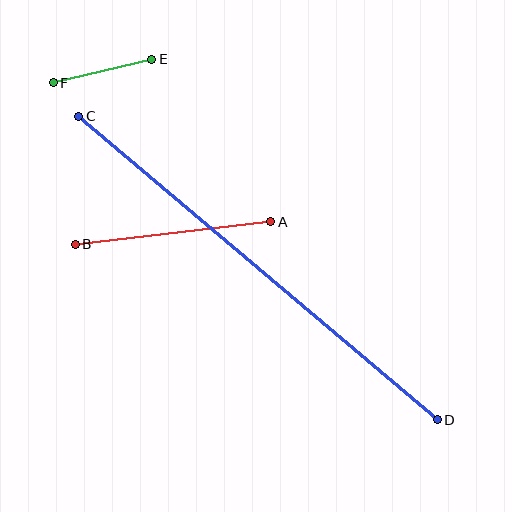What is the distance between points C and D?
The distance is approximately 470 pixels.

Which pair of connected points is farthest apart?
Points C and D are farthest apart.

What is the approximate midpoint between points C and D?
The midpoint is at approximately (258, 268) pixels.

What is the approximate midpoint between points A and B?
The midpoint is at approximately (173, 233) pixels.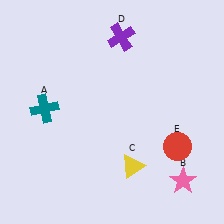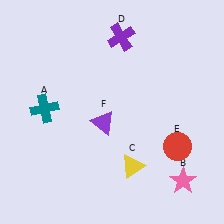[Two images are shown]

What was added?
A purple triangle (F) was added in Image 2.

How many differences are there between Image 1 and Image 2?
There is 1 difference between the two images.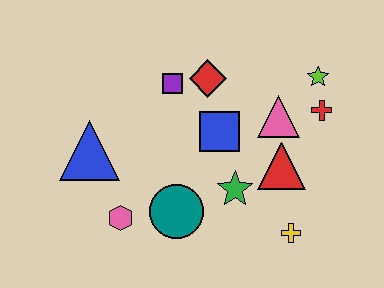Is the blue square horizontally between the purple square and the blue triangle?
No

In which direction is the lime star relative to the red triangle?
The lime star is above the red triangle.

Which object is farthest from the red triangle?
The blue triangle is farthest from the red triangle.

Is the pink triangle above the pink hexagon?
Yes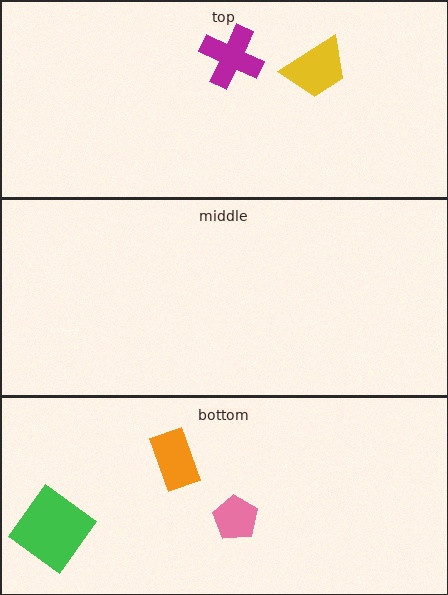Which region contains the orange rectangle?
The bottom region.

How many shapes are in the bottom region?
3.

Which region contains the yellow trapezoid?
The top region.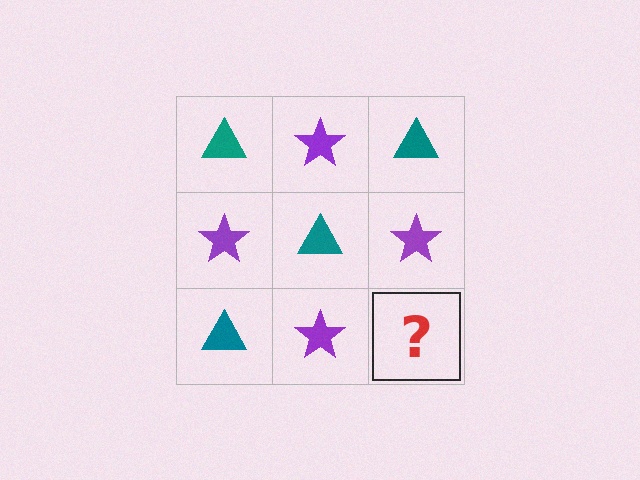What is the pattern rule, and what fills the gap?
The rule is that it alternates teal triangle and purple star in a checkerboard pattern. The gap should be filled with a teal triangle.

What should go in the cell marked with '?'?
The missing cell should contain a teal triangle.